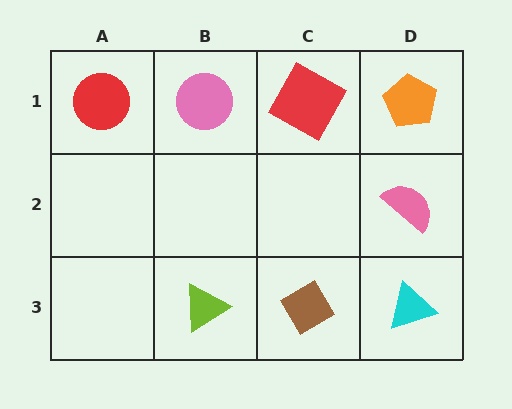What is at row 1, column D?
An orange pentagon.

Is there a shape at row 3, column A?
No, that cell is empty.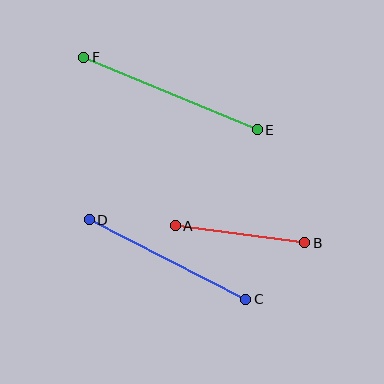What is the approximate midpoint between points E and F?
The midpoint is at approximately (170, 94) pixels.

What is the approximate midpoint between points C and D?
The midpoint is at approximately (167, 259) pixels.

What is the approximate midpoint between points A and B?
The midpoint is at approximately (240, 234) pixels.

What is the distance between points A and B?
The distance is approximately 130 pixels.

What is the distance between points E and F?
The distance is approximately 188 pixels.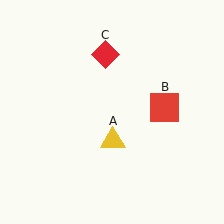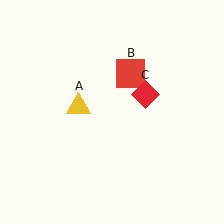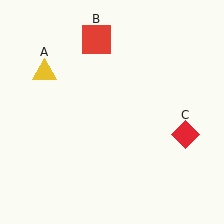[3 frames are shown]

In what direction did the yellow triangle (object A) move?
The yellow triangle (object A) moved up and to the left.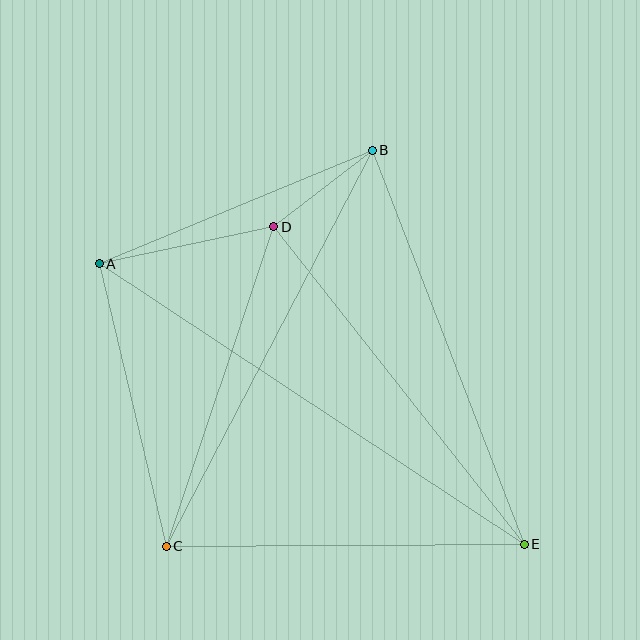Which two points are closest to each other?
Points B and D are closest to each other.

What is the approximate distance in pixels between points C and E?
The distance between C and E is approximately 358 pixels.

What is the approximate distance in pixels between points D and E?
The distance between D and E is approximately 404 pixels.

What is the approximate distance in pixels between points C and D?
The distance between C and D is approximately 337 pixels.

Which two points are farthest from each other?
Points A and E are farthest from each other.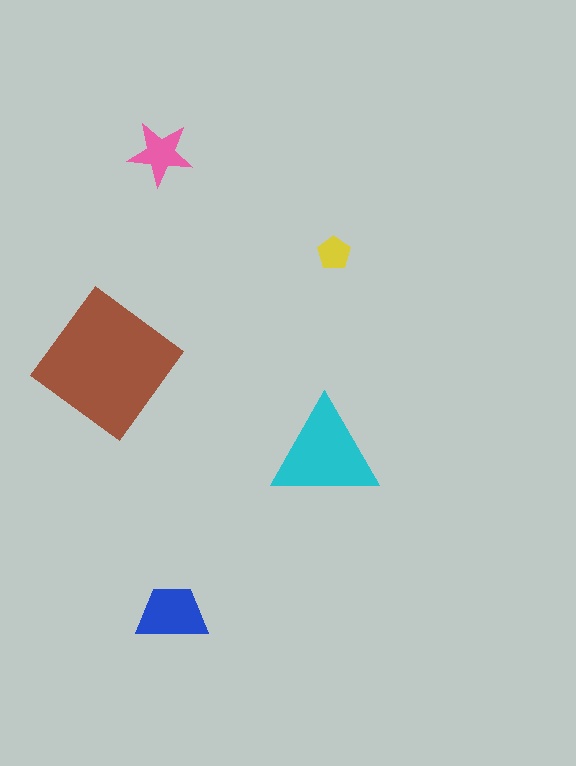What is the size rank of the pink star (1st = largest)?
4th.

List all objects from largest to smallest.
The brown diamond, the cyan triangle, the blue trapezoid, the pink star, the yellow pentagon.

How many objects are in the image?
There are 5 objects in the image.